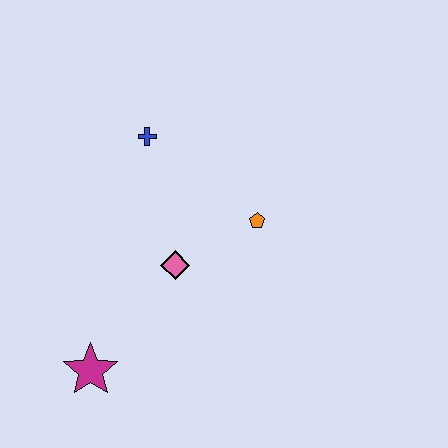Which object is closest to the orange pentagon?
The pink diamond is closest to the orange pentagon.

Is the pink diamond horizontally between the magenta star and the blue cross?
No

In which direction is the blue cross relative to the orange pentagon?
The blue cross is to the left of the orange pentagon.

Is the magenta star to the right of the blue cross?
No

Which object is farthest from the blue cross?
The magenta star is farthest from the blue cross.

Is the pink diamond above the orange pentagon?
No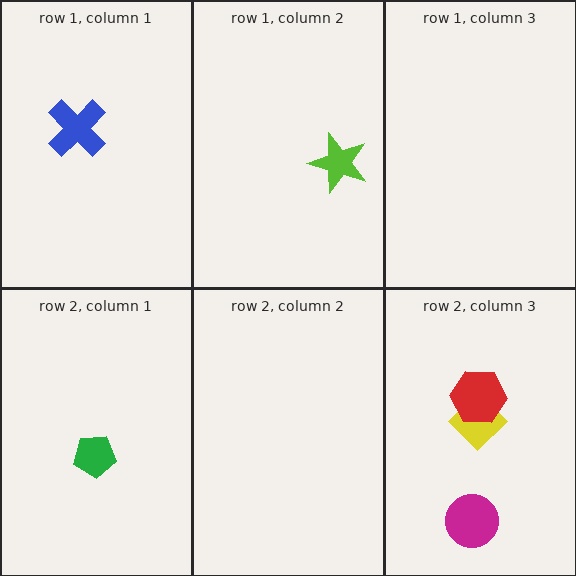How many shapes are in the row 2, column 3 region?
3.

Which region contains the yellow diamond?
The row 2, column 3 region.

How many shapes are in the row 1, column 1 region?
1.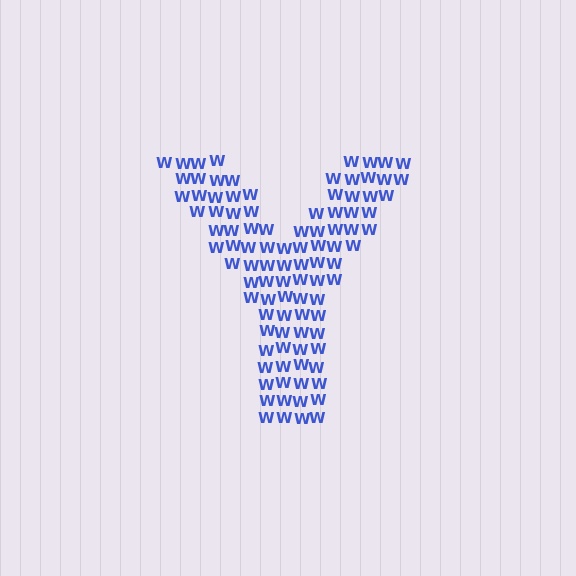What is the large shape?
The large shape is the letter Y.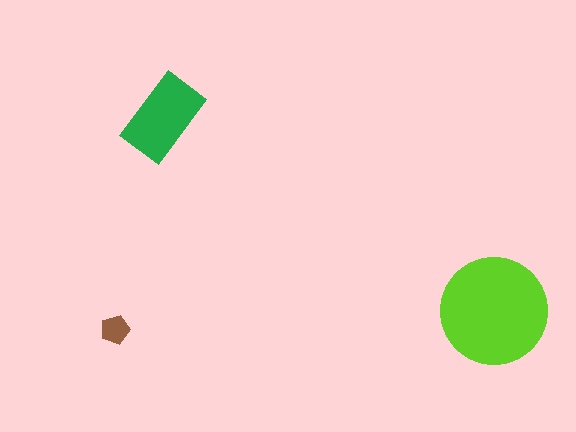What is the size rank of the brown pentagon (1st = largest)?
3rd.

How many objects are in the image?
There are 3 objects in the image.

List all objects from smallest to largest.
The brown pentagon, the green rectangle, the lime circle.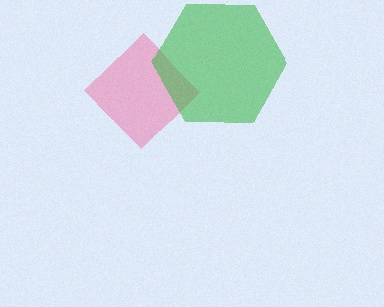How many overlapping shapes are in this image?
There are 2 overlapping shapes in the image.